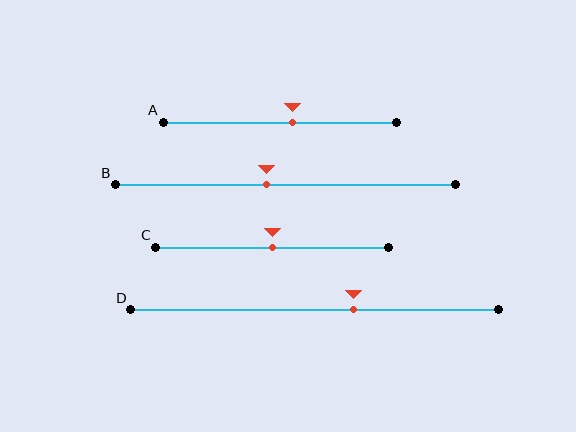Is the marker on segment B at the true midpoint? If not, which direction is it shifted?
No, the marker on segment B is shifted to the left by about 6% of the segment length.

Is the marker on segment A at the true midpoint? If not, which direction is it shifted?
No, the marker on segment A is shifted to the right by about 6% of the segment length.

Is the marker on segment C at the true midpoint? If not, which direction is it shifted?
Yes, the marker on segment C is at the true midpoint.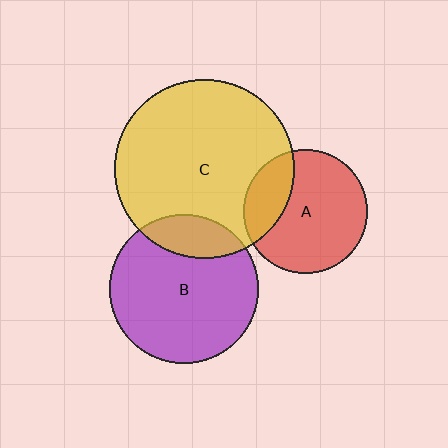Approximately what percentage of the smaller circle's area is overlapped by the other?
Approximately 25%.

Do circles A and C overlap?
Yes.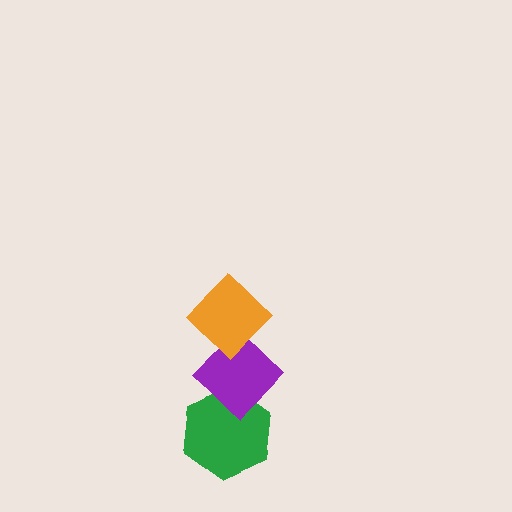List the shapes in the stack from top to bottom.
From top to bottom: the orange diamond, the purple diamond, the green hexagon.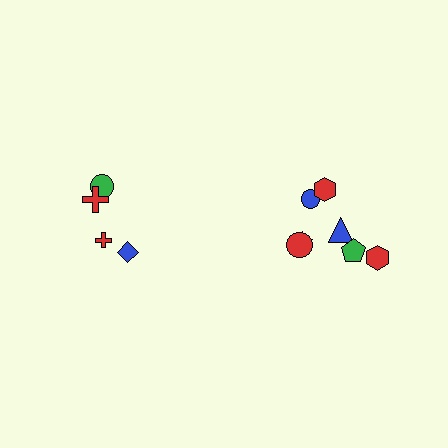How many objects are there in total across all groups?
There are 11 objects.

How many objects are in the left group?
There are 4 objects.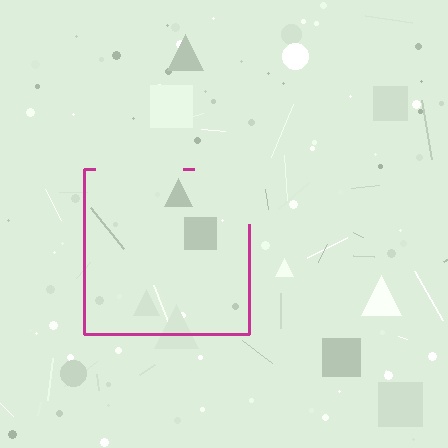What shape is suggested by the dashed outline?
The dashed outline suggests a square.